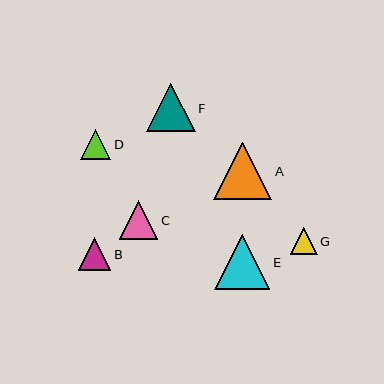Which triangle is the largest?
Triangle A is the largest with a size of approximately 58 pixels.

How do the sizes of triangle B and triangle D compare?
Triangle B and triangle D are approximately the same size.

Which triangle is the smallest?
Triangle G is the smallest with a size of approximately 26 pixels.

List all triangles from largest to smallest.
From largest to smallest: A, E, F, C, B, D, G.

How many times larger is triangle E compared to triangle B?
Triangle E is approximately 1.7 times the size of triangle B.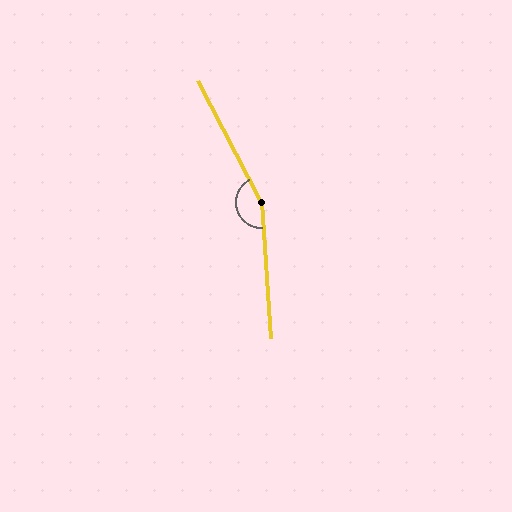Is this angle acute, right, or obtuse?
It is obtuse.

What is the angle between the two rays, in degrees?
Approximately 156 degrees.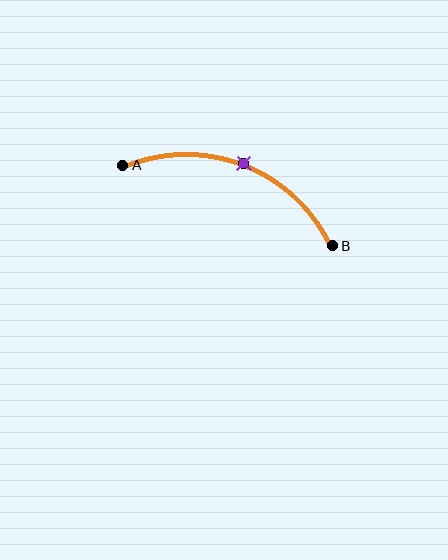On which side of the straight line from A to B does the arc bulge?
The arc bulges above the straight line connecting A and B.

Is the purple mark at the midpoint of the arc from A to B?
Yes. The purple mark lies on the arc at equal arc-length from both A and B — it is the arc midpoint.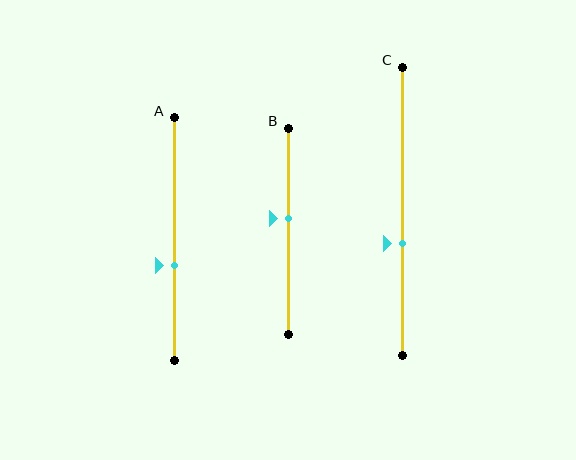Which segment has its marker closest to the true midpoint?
Segment B has its marker closest to the true midpoint.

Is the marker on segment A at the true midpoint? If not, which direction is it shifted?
No, the marker on segment A is shifted downward by about 11% of the segment length.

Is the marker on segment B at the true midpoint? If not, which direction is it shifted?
No, the marker on segment B is shifted upward by about 6% of the segment length.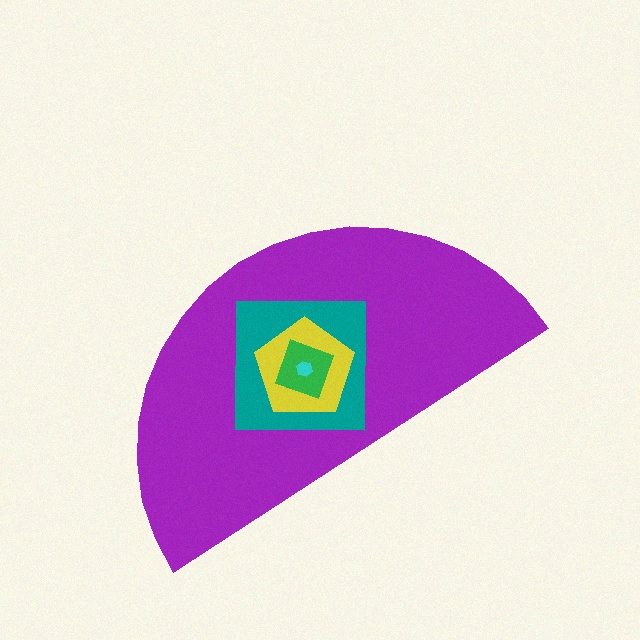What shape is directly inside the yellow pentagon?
The green diamond.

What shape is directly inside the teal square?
The yellow pentagon.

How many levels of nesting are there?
5.